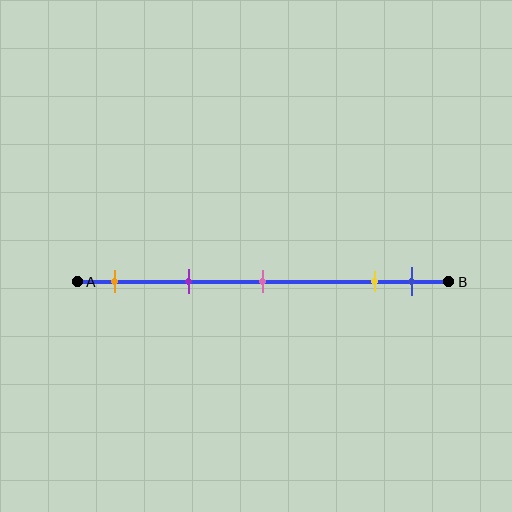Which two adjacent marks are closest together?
The yellow and blue marks are the closest adjacent pair.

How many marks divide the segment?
There are 5 marks dividing the segment.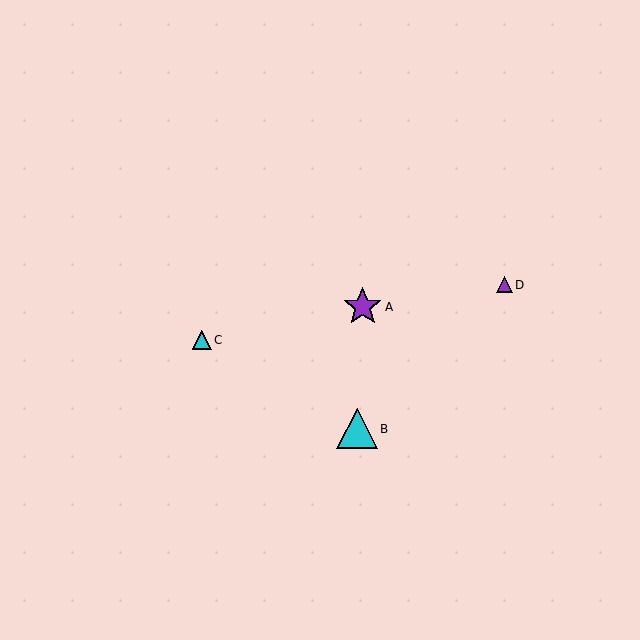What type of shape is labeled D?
Shape D is a purple triangle.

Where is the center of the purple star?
The center of the purple star is at (363, 307).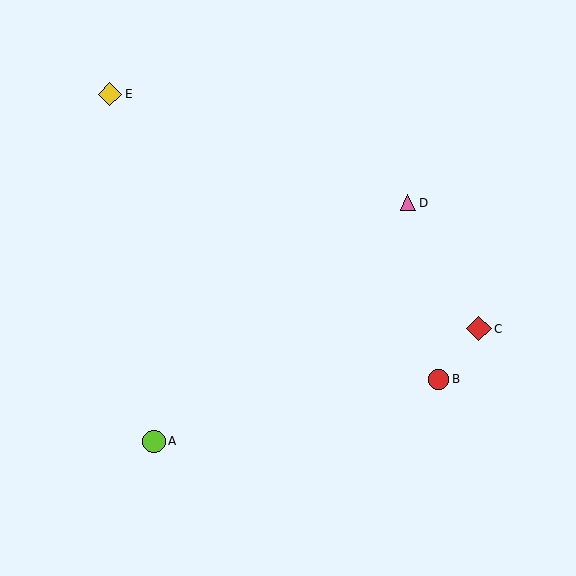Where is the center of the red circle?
The center of the red circle is at (439, 379).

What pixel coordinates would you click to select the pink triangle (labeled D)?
Click at (408, 203) to select the pink triangle D.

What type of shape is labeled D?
Shape D is a pink triangle.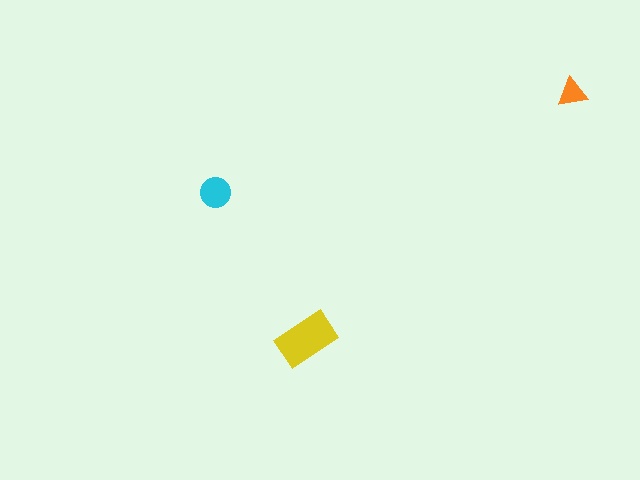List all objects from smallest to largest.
The orange triangle, the cyan circle, the yellow rectangle.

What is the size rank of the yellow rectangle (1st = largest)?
1st.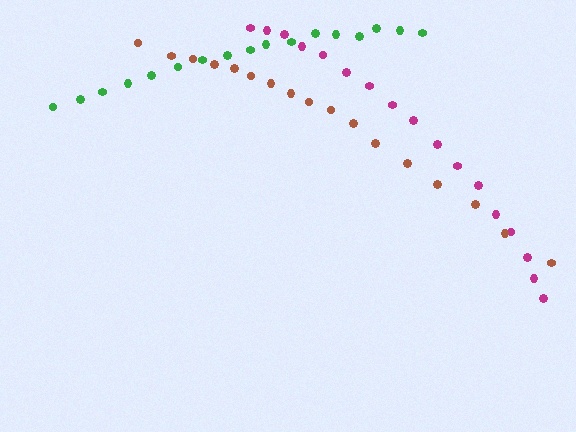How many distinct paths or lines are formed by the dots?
There are 3 distinct paths.